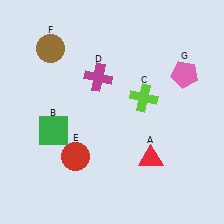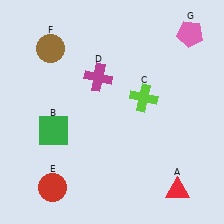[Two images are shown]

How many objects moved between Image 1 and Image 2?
3 objects moved between the two images.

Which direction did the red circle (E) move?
The red circle (E) moved down.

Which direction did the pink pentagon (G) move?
The pink pentagon (G) moved up.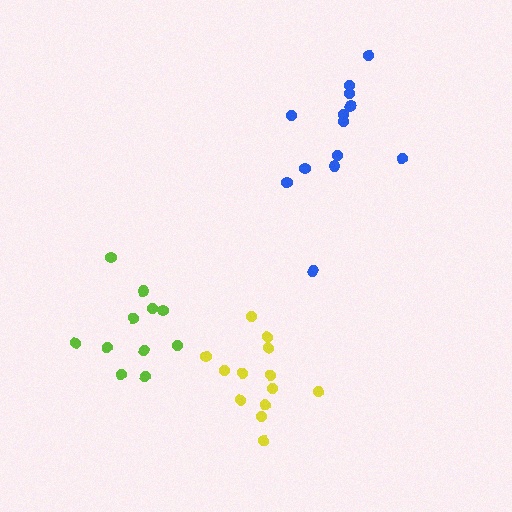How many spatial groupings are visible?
There are 3 spatial groupings.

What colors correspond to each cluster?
The clusters are colored: yellow, blue, lime.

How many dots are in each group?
Group 1: 13 dots, Group 2: 13 dots, Group 3: 11 dots (37 total).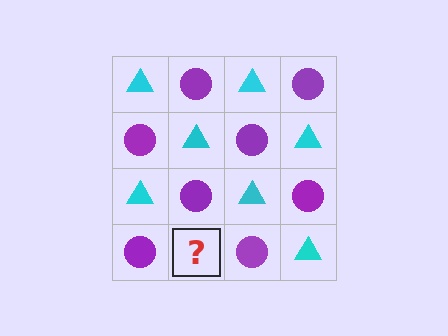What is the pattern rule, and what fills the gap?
The rule is that it alternates cyan triangle and purple circle in a checkerboard pattern. The gap should be filled with a cyan triangle.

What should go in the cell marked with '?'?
The missing cell should contain a cyan triangle.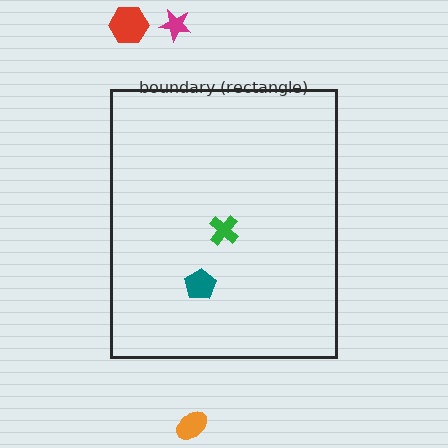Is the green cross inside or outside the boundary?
Inside.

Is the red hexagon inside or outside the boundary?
Outside.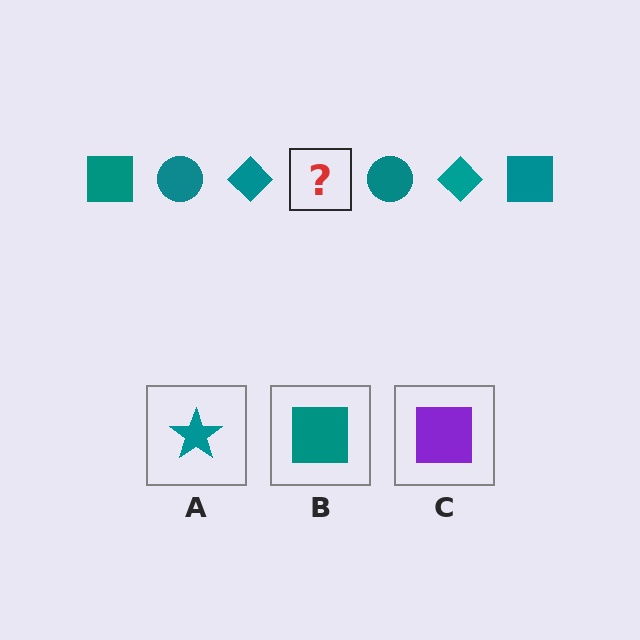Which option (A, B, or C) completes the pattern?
B.